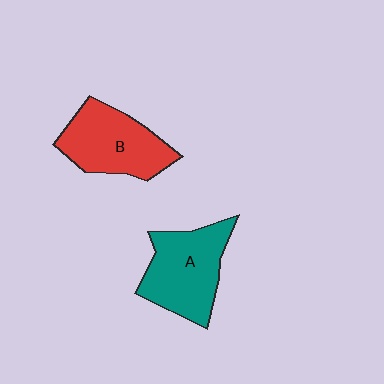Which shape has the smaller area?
Shape B (red).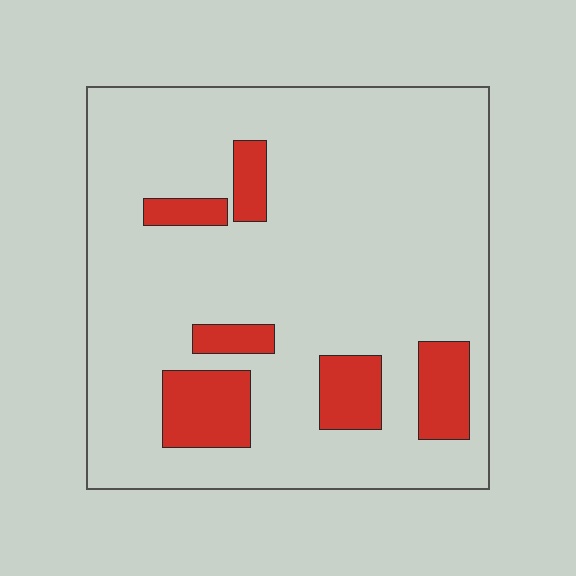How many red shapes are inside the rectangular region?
6.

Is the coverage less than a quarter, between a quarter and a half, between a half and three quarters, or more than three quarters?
Less than a quarter.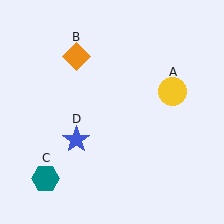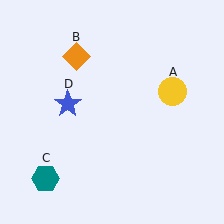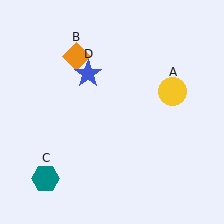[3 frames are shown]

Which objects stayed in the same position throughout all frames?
Yellow circle (object A) and orange diamond (object B) and teal hexagon (object C) remained stationary.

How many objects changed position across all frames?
1 object changed position: blue star (object D).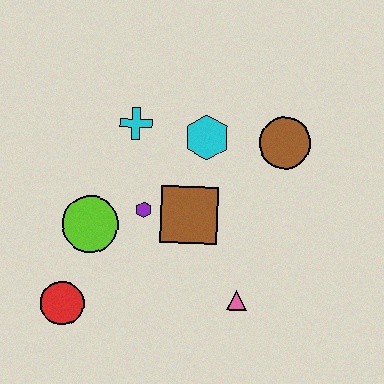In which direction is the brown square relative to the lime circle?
The brown square is to the right of the lime circle.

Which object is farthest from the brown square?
The red circle is farthest from the brown square.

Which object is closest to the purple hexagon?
The brown square is closest to the purple hexagon.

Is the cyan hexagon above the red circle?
Yes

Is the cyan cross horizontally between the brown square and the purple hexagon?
No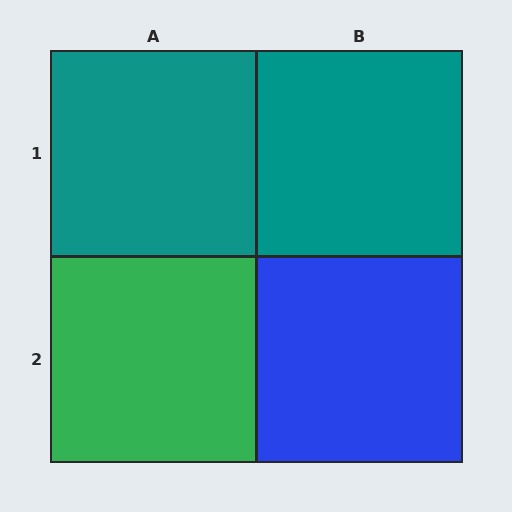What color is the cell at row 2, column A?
Green.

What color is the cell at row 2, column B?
Blue.